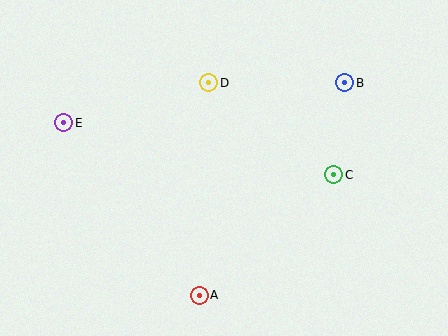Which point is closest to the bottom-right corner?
Point C is closest to the bottom-right corner.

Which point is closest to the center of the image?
Point D at (209, 83) is closest to the center.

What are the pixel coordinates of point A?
Point A is at (200, 295).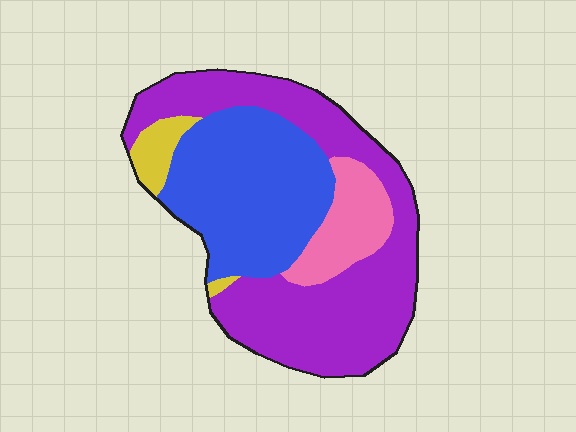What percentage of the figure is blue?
Blue takes up about one third (1/3) of the figure.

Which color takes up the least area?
Yellow, at roughly 5%.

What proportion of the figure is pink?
Pink takes up about one eighth (1/8) of the figure.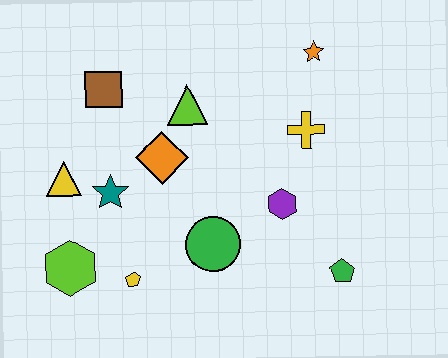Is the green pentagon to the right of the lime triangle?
Yes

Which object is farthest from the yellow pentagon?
The orange star is farthest from the yellow pentagon.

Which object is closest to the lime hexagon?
The yellow pentagon is closest to the lime hexagon.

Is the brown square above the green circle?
Yes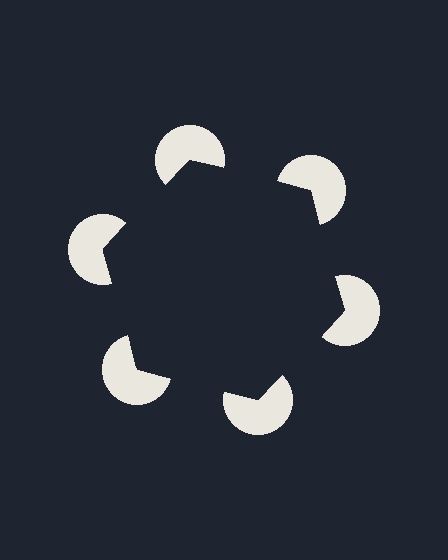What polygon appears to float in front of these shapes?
An illusory hexagon — its edges are inferred from the aligned wedge cuts in the pac-man discs, not physically drawn.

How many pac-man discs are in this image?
There are 6 — one at each vertex of the illusory hexagon.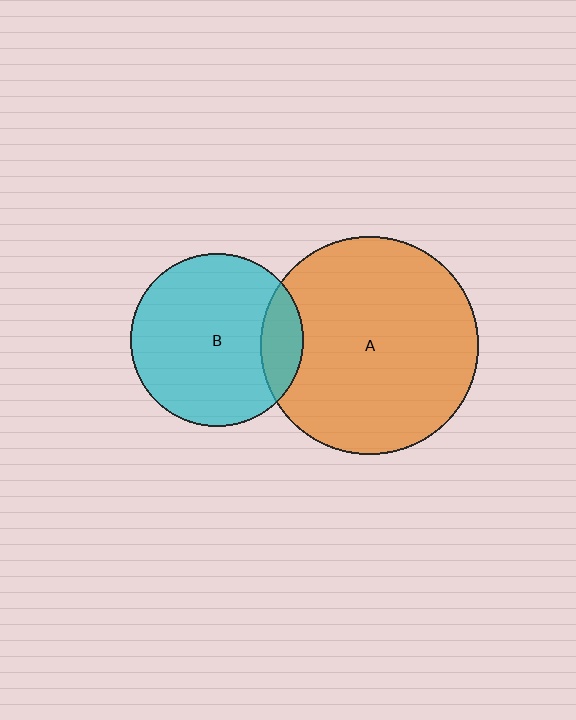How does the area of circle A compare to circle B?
Approximately 1.6 times.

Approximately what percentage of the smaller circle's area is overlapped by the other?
Approximately 15%.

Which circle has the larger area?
Circle A (orange).